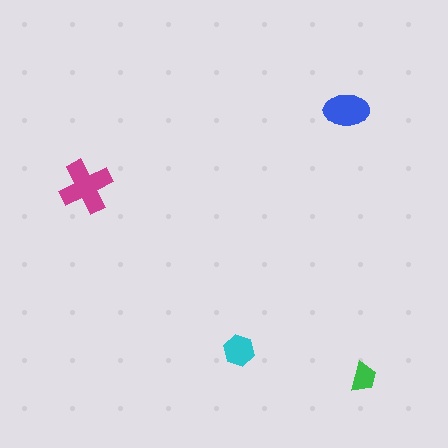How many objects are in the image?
There are 4 objects in the image.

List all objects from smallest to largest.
The green trapezoid, the cyan hexagon, the blue ellipse, the magenta cross.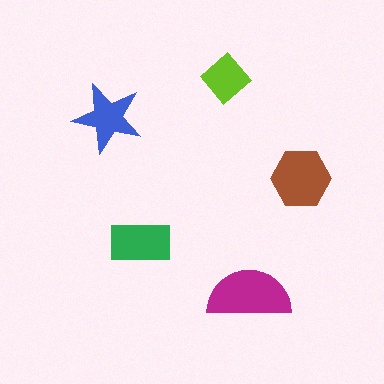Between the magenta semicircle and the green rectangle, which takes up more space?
The magenta semicircle.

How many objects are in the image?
There are 5 objects in the image.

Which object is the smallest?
The lime diamond.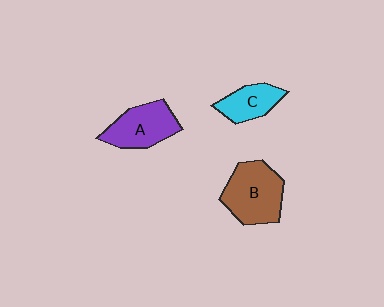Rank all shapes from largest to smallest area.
From largest to smallest: B (brown), A (purple), C (cyan).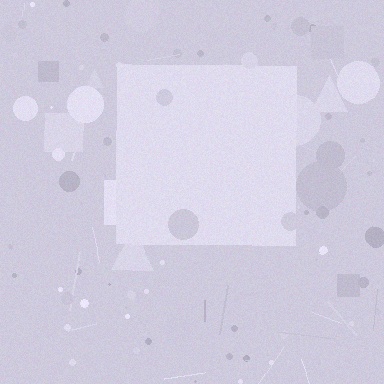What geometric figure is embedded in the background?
A square is embedded in the background.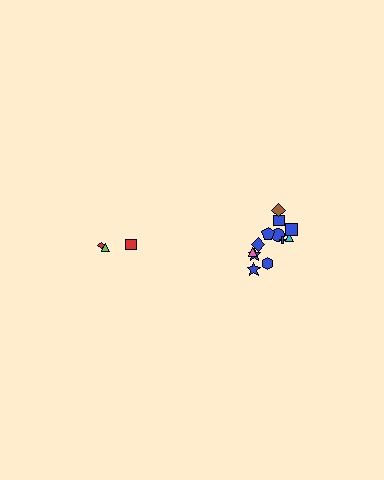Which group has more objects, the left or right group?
The right group.